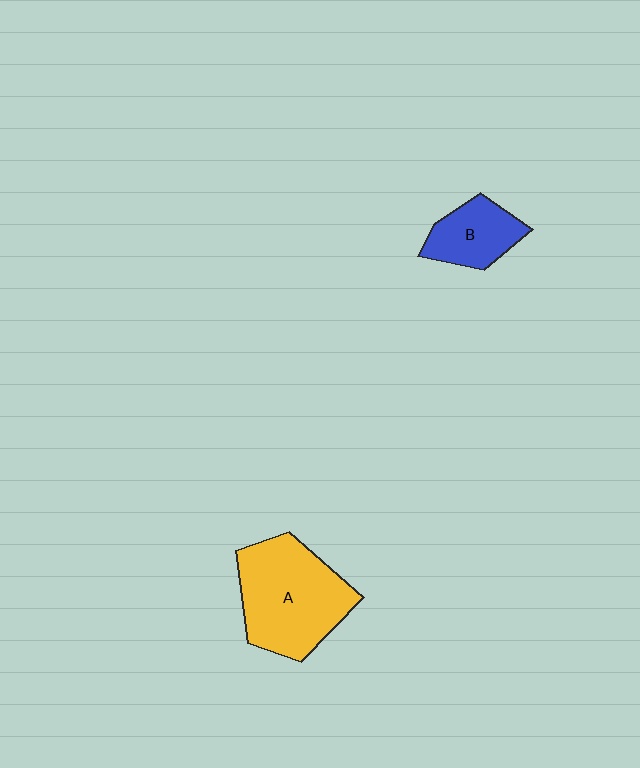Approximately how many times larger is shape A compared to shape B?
Approximately 2.1 times.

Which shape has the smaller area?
Shape B (blue).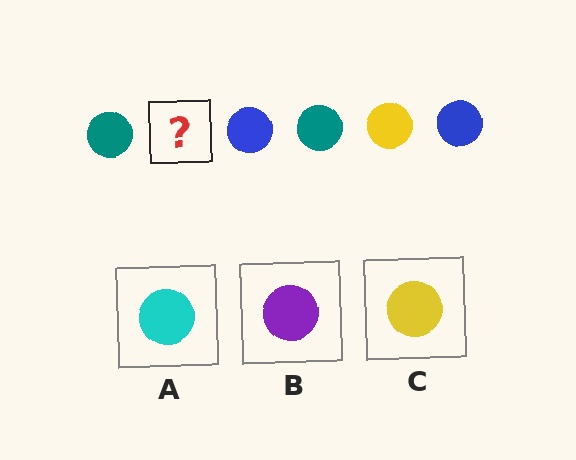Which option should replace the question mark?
Option C.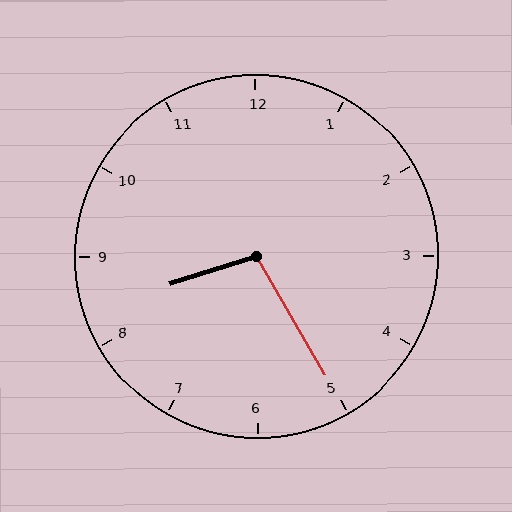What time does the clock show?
8:25.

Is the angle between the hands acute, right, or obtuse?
It is obtuse.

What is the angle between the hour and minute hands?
Approximately 102 degrees.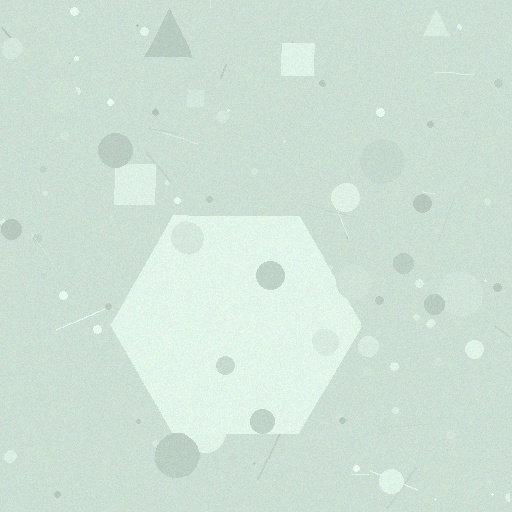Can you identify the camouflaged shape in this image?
The camouflaged shape is a hexagon.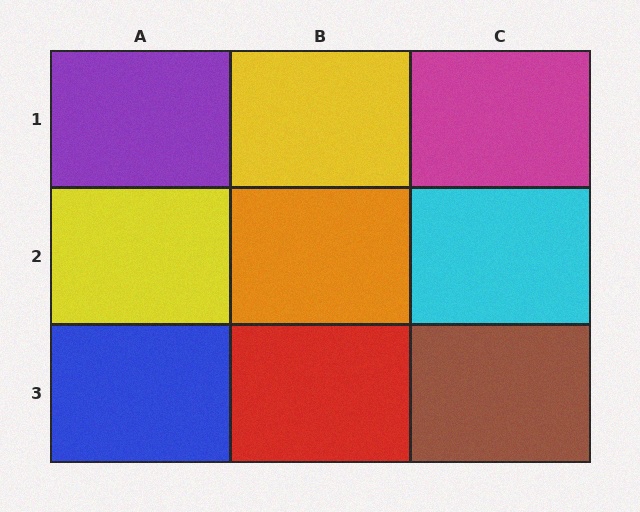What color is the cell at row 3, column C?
Brown.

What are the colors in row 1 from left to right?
Purple, yellow, magenta.